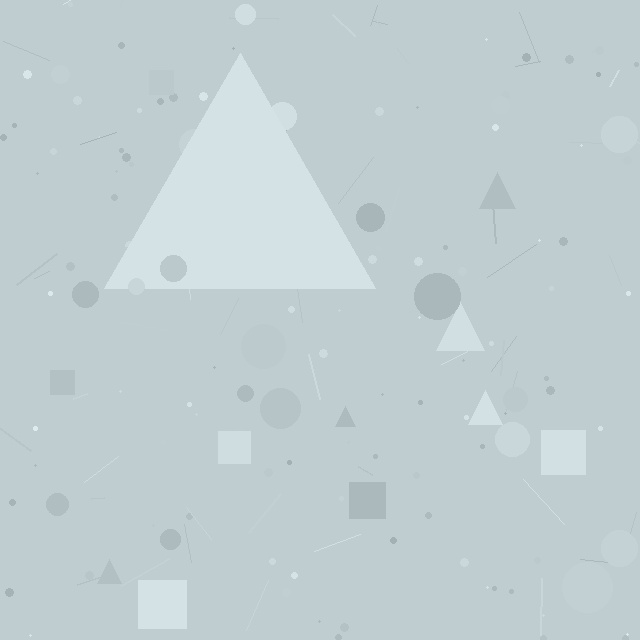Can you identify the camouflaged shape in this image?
The camouflaged shape is a triangle.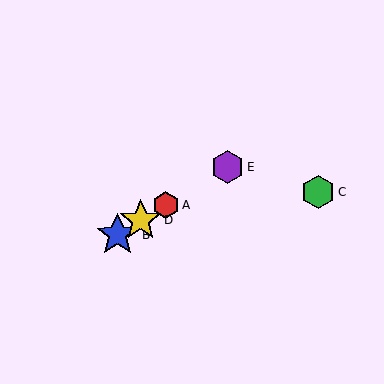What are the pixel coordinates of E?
Object E is at (227, 167).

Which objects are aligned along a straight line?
Objects A, B, D, E are aligned along a straight line.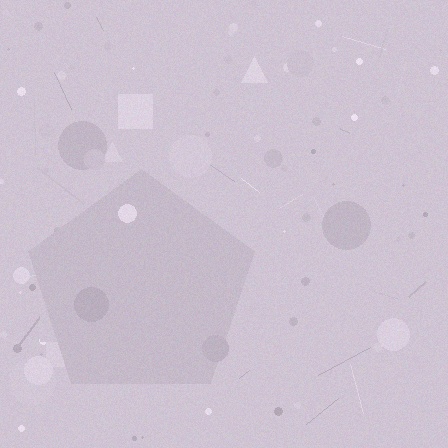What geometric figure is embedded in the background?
A pentagon is embedded in the background.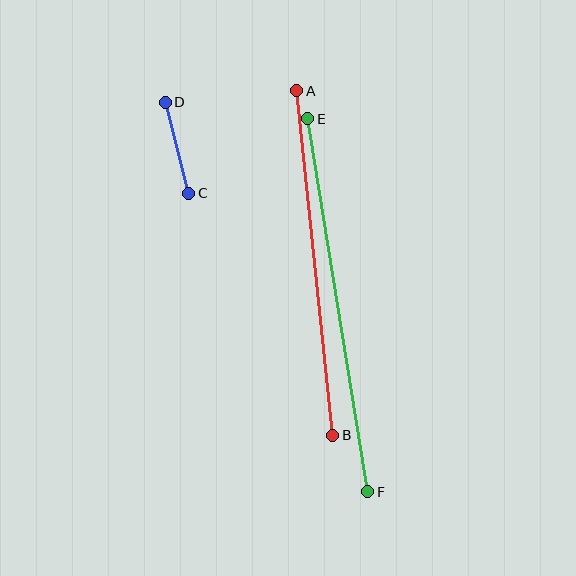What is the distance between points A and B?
The distance is approximately 346 pixels.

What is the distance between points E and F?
The distance is approximately 378 pixels.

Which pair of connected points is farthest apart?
Points E and F are farthest apart.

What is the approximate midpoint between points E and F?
The midpoint is at approximately (338, 305) pixels.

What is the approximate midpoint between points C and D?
The midpoint is at approximately (177, 148) pixels.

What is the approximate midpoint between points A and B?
The midpoint is at approximately (315, 263) pixels.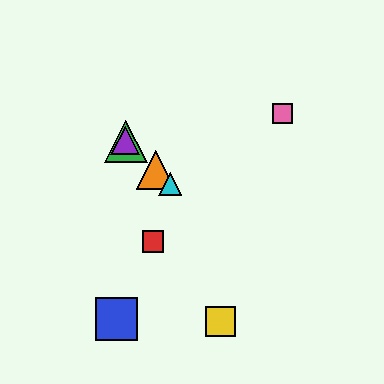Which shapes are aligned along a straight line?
The green triangle, the purple triangle, the orange triangle, the cyan triangle are aligned along a straight line.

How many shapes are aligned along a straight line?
4 shapes (the green triangle, the purple triangle, the orange triangle, the cyan triangle) are aligned along a straight line.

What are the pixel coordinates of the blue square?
The blue square is at (116, 319).